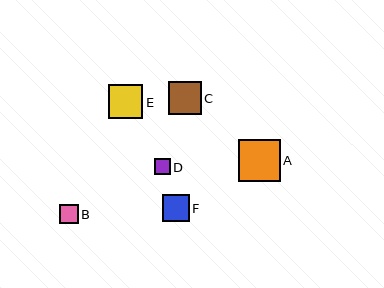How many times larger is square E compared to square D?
Square E is approximately 2.1 times the size of square D.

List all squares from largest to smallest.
From largest to smallest: A, E, C, F, B, D.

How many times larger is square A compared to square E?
Square A is approximately 1.2 times the size of square E.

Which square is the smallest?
Square D is the smallest with a size of approximately 16 pixels.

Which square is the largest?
Square A is the largest with a size of approximately 42 pixels.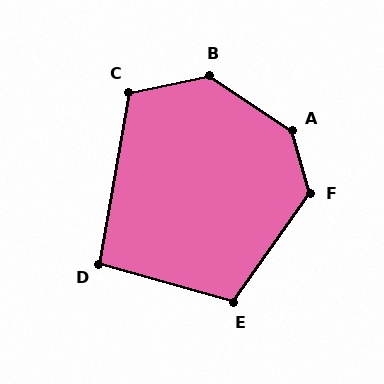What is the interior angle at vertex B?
Approximately 134 degrees (obtuse).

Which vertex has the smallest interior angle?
D, at approximately 96 degrees.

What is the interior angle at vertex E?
Approximately 109 degrees (obtuse).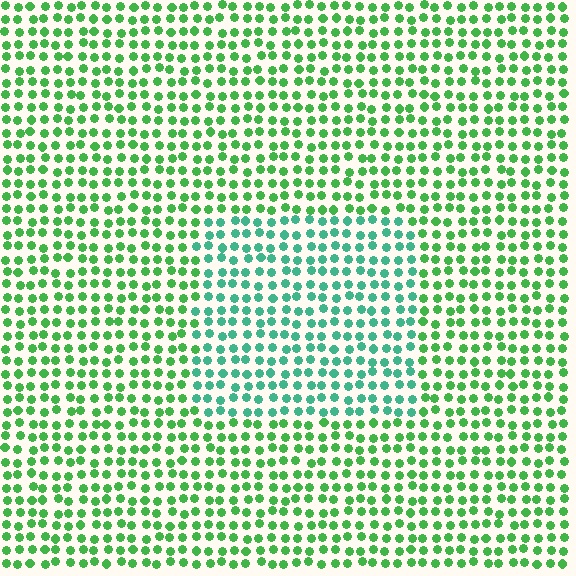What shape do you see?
I see a rectangle.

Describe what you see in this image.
The image is filled with small green elements in a uniform arrangement. A rectangle-shaped region is visible where the elements are tinted to a slightly different hue, forming a subtle color boundary.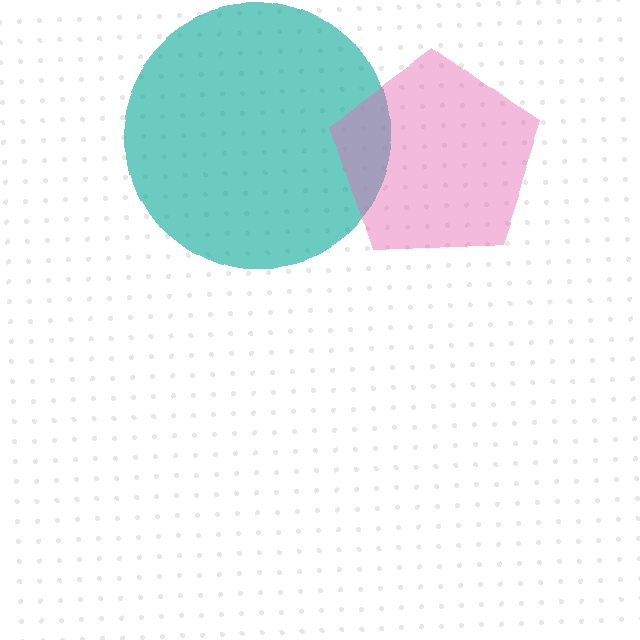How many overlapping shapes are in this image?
There are 2 overlapping shapes in the image.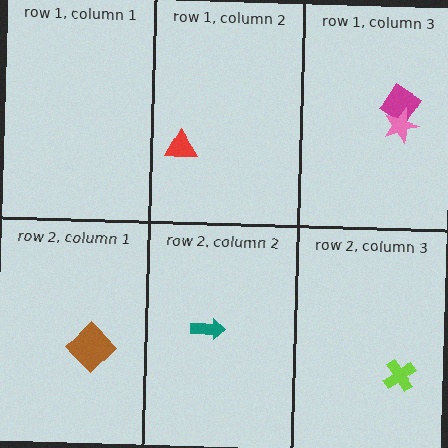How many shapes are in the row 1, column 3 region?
2.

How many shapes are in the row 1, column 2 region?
1.